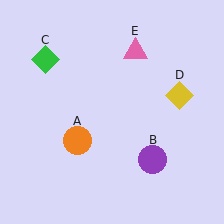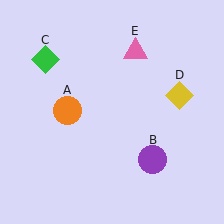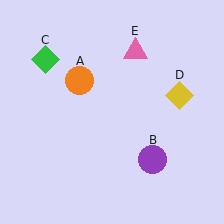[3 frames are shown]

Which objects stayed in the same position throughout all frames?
Purple circle (object B) and green diamond (object C) and yellow diamond (object D) and pink triangle (object E) remained stationary.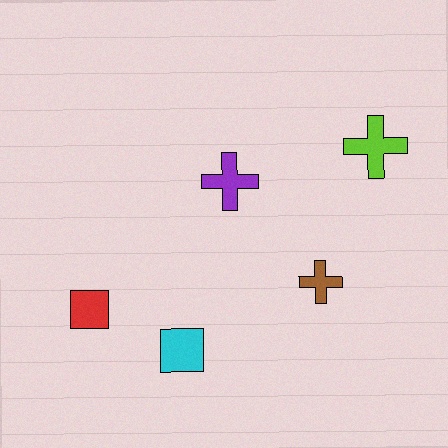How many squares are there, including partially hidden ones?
There are 2 squares.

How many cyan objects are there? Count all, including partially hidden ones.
There is 1 cyan object.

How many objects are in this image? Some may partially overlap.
There are 5 objects.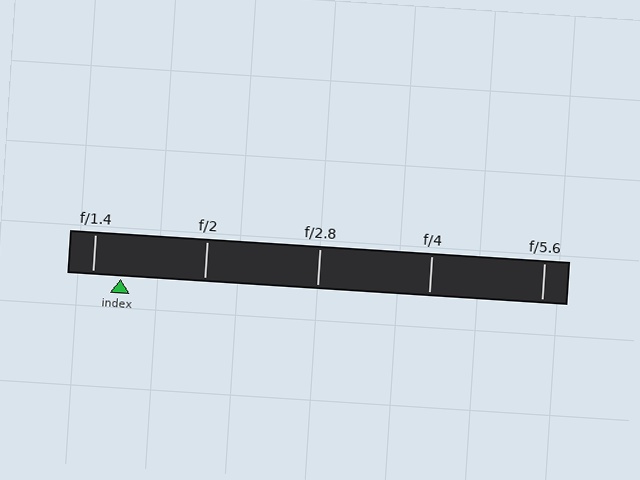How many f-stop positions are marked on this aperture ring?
There are 5 f-stop positions marked.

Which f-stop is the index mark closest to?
The index mark is closest to f/1.4.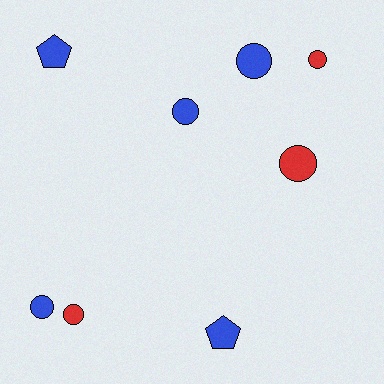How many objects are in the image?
There are 8 objects.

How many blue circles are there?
There are 3 blue circles.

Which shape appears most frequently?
Circle, with 6 objects.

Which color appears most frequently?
Blue, with 5 objects.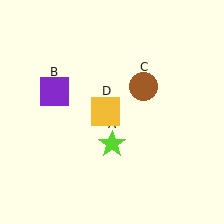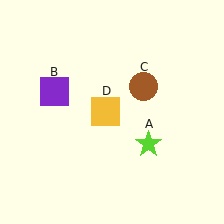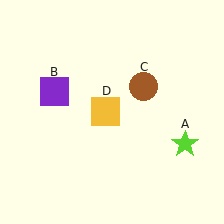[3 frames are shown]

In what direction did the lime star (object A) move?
The lime star (object A) moved right.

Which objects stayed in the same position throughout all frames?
Purple square (object B) and brown circle (object C) and yellow square (object D) remained stationary.